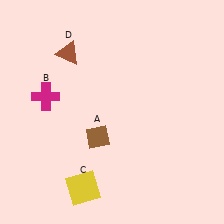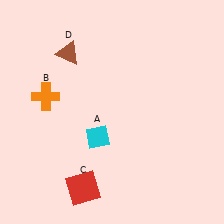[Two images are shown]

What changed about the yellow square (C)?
In Image 1, C is yellow. In Image 2, it changed to red.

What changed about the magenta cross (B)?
In Image 1, B is magenta. In Image 2, it changed to orange.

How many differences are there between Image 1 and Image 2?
There are 3 differences between the two images.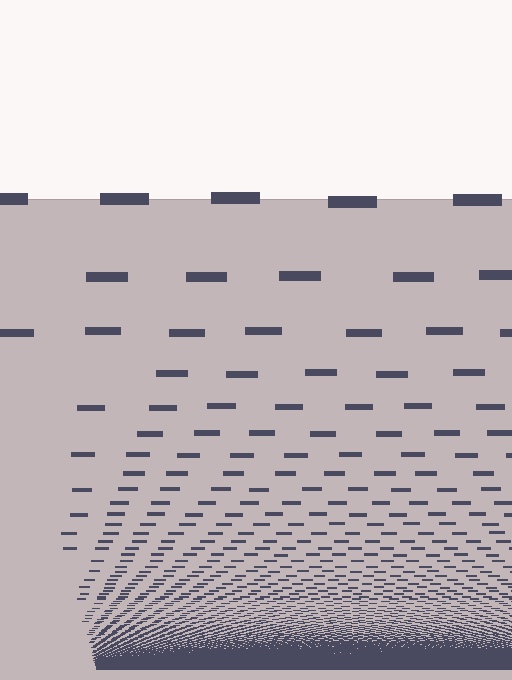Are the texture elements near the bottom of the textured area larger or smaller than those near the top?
Smaller. The gradient is inverted — elements near the bottom are smaller and denser.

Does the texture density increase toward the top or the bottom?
Density increases toward the bottom.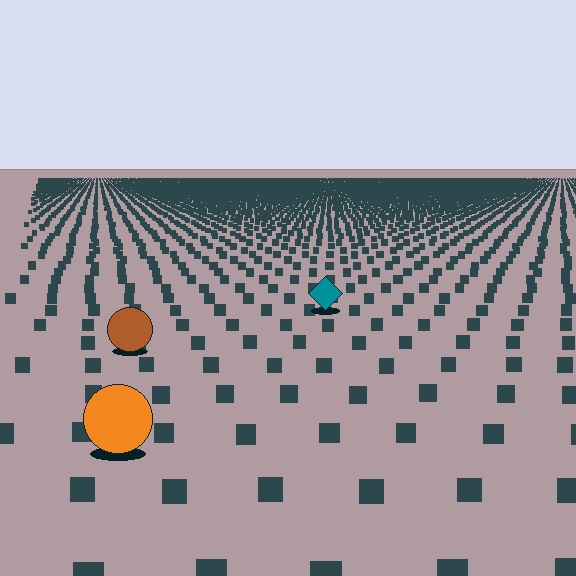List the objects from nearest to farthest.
From nearest to farthest: the orange circle, the brown circle, the teal diamond.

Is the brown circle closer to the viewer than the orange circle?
No. The orange circle is closer — you can tell from the texture gradient: the ground texture is coarser near it.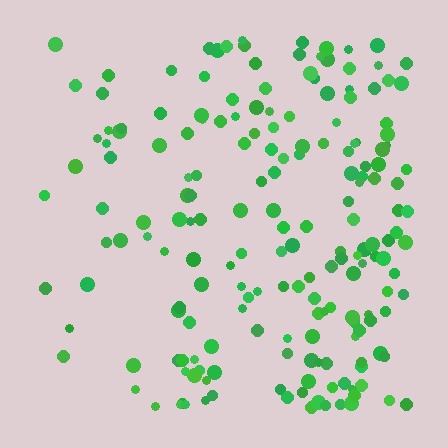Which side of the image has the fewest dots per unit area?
The left.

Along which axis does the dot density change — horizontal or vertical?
Horizontal.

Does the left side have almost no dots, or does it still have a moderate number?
Still a moderate number, just noticeably fewer than the right.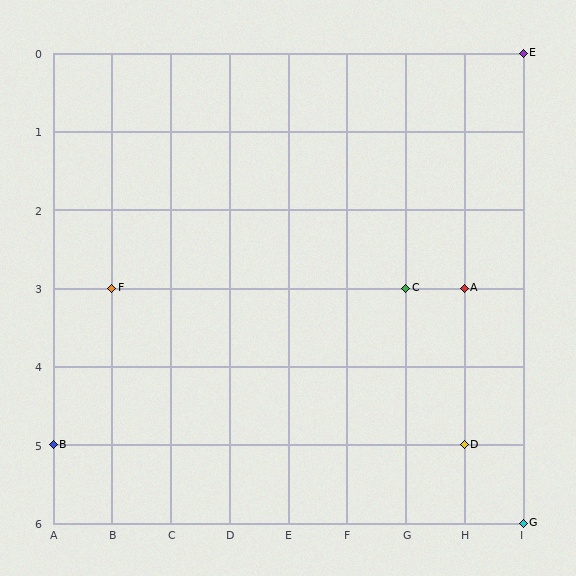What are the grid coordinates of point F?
Point F is at grid coordinates (B, 3).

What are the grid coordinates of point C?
Point C is at grid coordinates (G, 3).